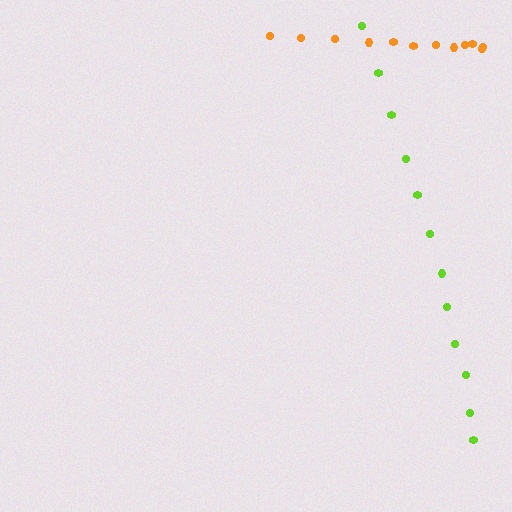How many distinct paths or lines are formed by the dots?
There are 2 distinct paths.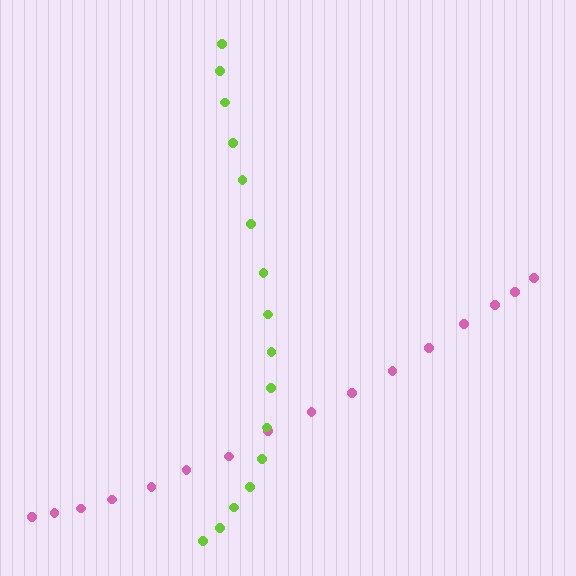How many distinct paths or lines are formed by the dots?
There are 2 distinct paths.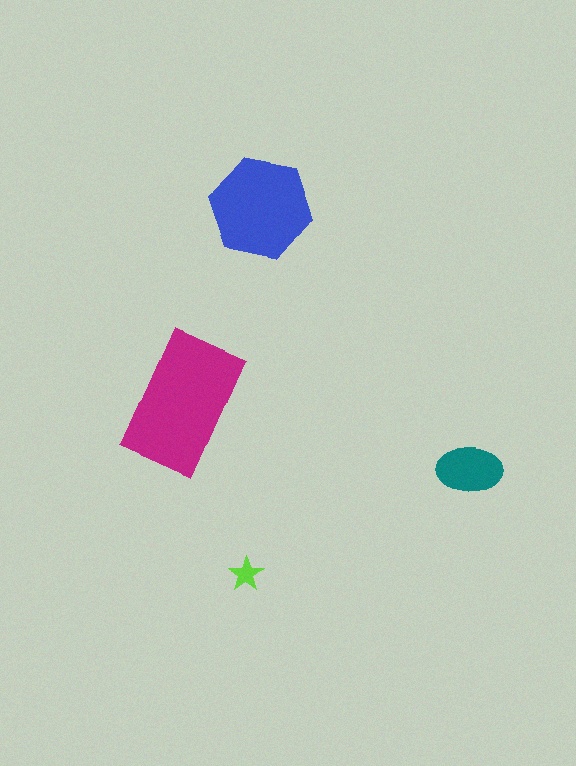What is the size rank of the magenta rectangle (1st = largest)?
1st.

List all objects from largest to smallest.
The magenta rectangle, the blue hexagon, the teal ellipse, the lime star.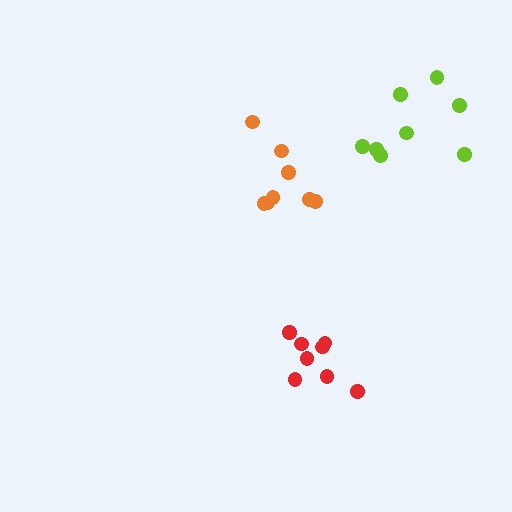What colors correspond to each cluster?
The clusters are colored: orange, lime, red.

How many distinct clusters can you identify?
There are 3 distinct clusters.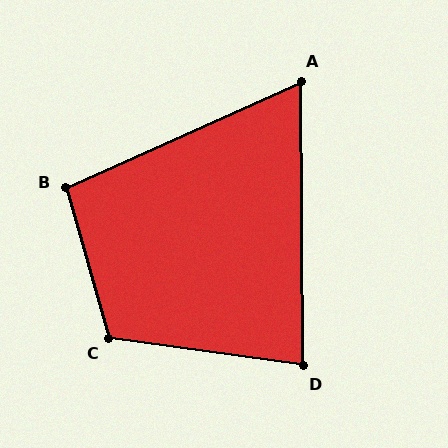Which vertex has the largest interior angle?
C, at approximately 114 degrees.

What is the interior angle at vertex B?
Approximately 98 degrees (obtuse).